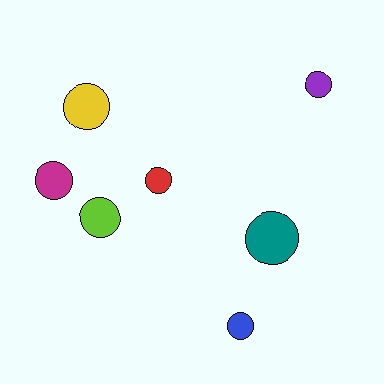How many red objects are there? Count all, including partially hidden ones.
There is 1 red object.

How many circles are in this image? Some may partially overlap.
There are 7 circles.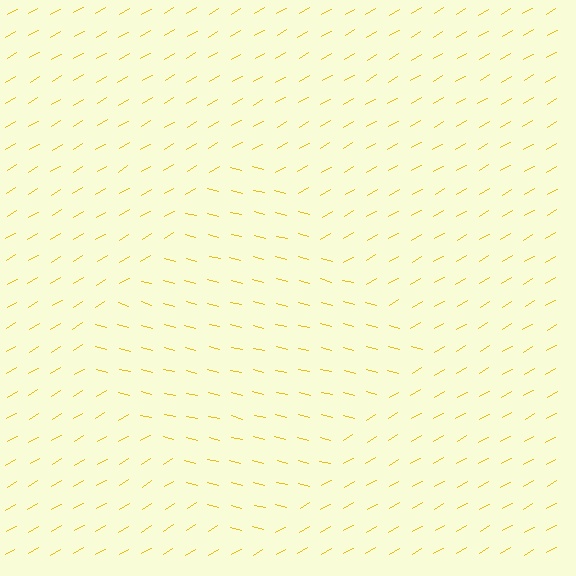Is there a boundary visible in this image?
Yes, there is a texture boundary formed by a change in line orientation.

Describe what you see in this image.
The image is filled with small yellow line segments. A diamond region in the image has lines oriented differently from the surrounding lines, creating a visible texture boundary.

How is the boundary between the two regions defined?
The boundary is defined purely by a change in line orientation (approximately 45 degrees difference). All lines are the same color and thickness.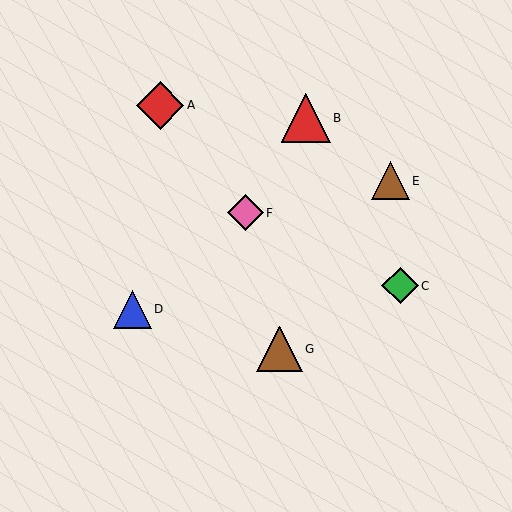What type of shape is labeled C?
Shape C is a green diamond.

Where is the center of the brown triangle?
The center of the brown triangle is at (280, 349).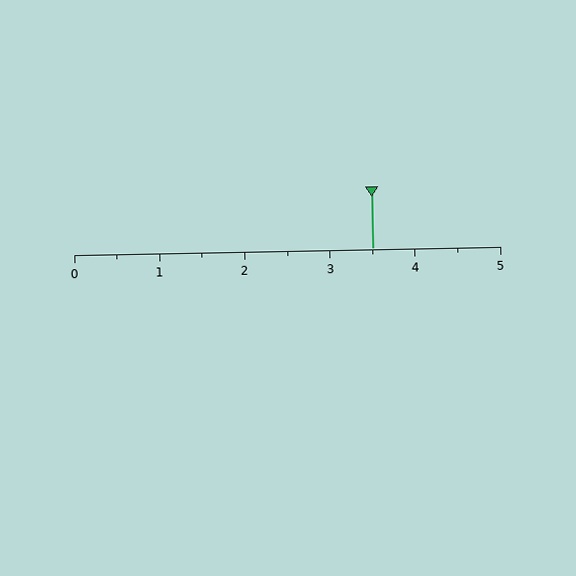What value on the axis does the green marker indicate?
The marker indicates approximately 3.5.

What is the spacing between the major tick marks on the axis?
The major ticks are spaced 1 apart.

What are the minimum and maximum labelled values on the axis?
The axis runs from 0 to 5.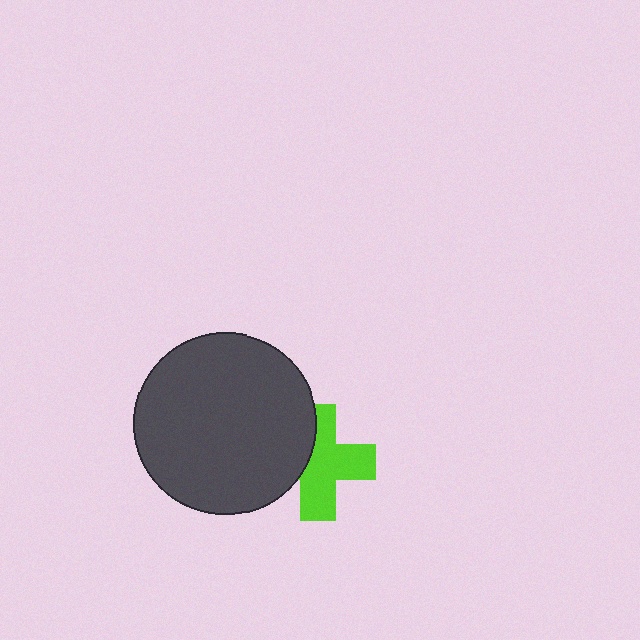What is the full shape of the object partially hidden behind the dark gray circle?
The partially hidden object is a lime cross.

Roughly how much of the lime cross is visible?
Most of it is visible (roughly 66%).